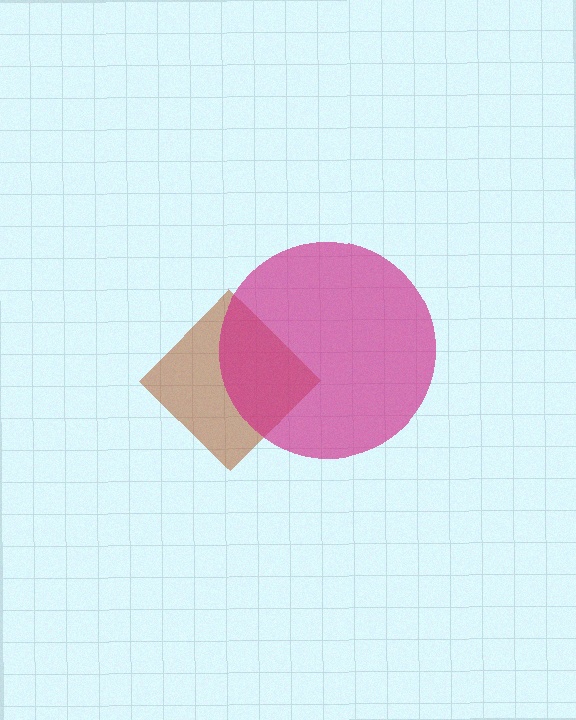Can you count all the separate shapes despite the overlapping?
Yes, there are 2 separate shapes.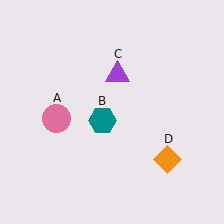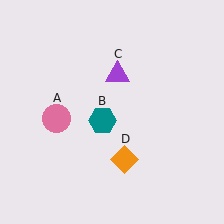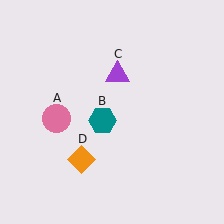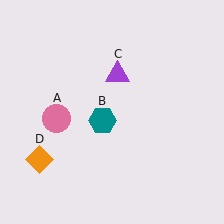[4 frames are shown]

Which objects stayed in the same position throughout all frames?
Pink circle (object A) and teal hexagon (object B) and purple triangle (object C) remained stationary.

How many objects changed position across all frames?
1 object changed position: orange diamond (object D).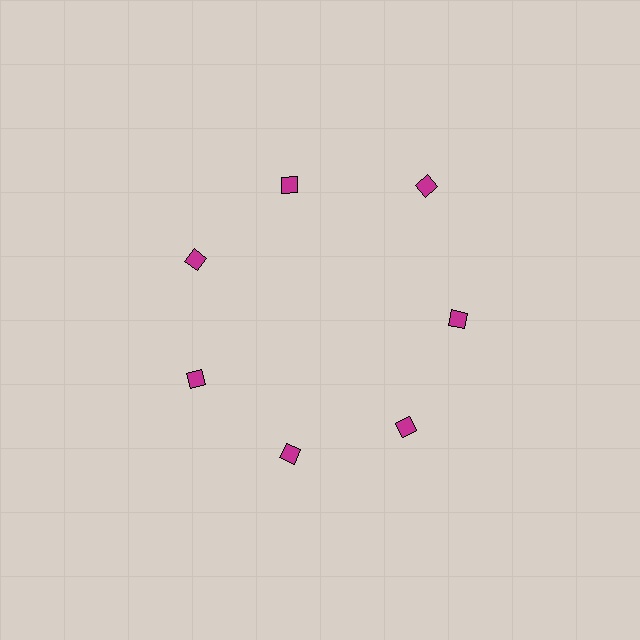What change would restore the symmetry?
The symmetry would be restored by moving it inward, back onto the ring so that all 7 diamonds sit at equal angles and equal distance from the center.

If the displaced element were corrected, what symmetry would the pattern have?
It would have 7-fold rotational symmetry — the pattern would map onto itself every 51 degrees.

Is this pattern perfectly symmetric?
No. The 7 magenta diamonds are arranged in a ring, but one element near the 1 o'clock position is pushed outward from the center, breaking the 7-fold rotational symmetry.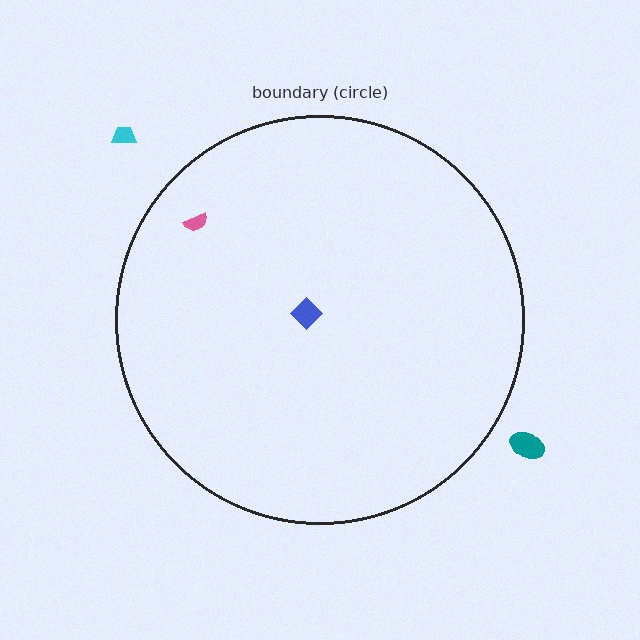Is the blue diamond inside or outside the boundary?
Inside.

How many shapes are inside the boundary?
2 inside, 2 outside.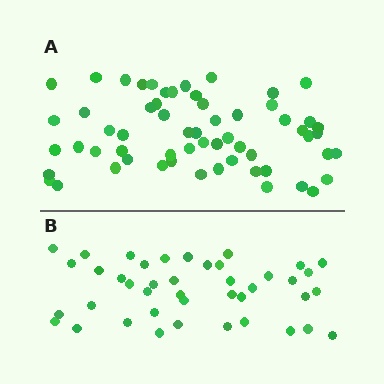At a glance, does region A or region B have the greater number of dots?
Region A (the top region) has more dots.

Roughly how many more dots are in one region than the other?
Region A has approximately 20 more dots than region B.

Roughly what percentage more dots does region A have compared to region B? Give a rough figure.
About 45% more.